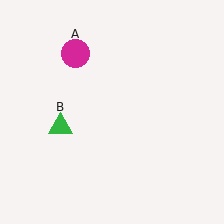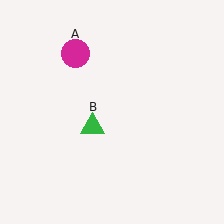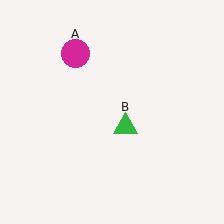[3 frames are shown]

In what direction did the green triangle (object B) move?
The green triangle (object B) moved right.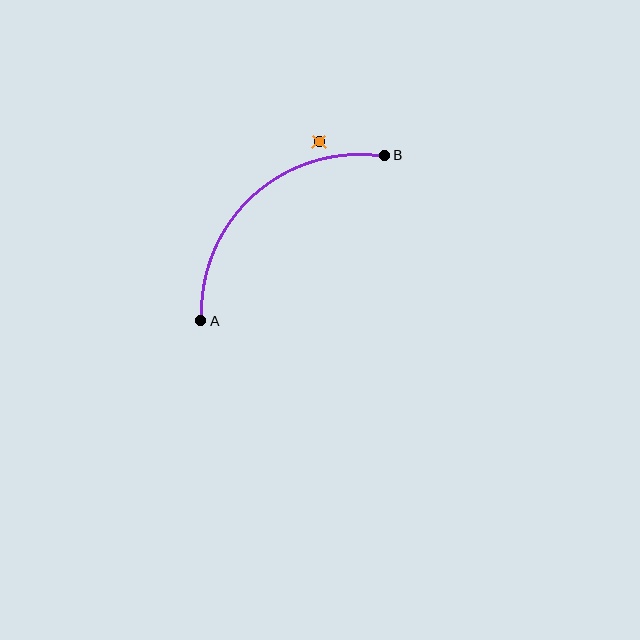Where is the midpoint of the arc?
The arc midpoint is the point on the curve farthest from the straight line joining A and B. It sits above and to the left of that line.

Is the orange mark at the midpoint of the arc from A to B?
No — the orange mark does not lie on the arc at all. It sits slightly outside the curve.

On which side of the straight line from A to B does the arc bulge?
The arc bulges above and to the left of the straight line connecting A and B.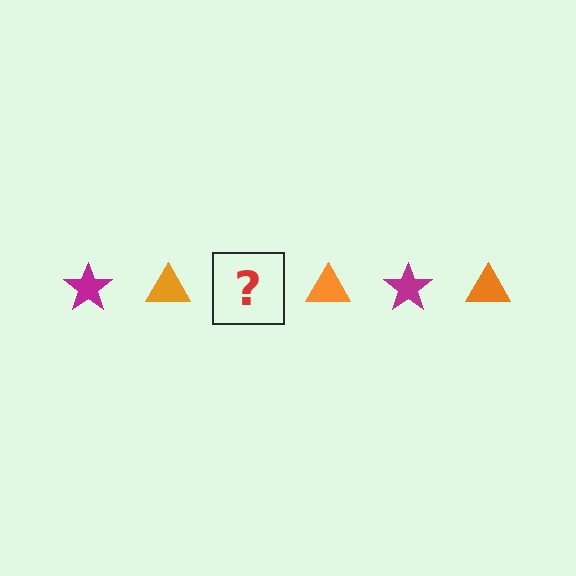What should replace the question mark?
The question mark should be replaced with a magenta star.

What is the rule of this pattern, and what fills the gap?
The rule is that the pattern alternates between magenta star and orange triangle. The gap should be filled with a magenta star.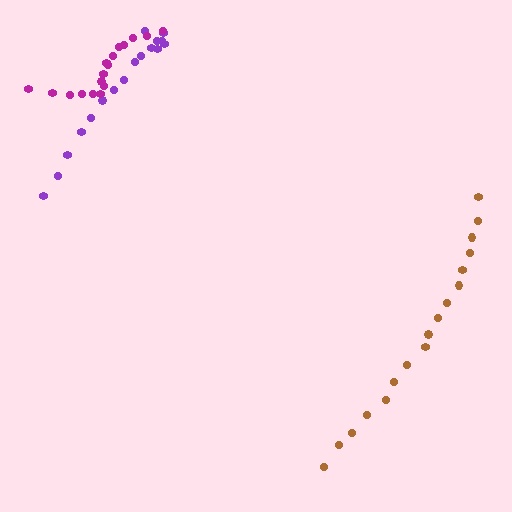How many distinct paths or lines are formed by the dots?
There are 3 distinct paths.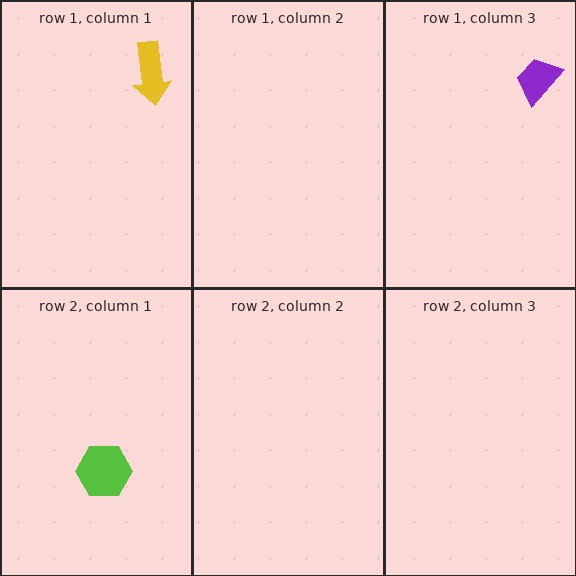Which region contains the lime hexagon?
The row 2, column 1 region.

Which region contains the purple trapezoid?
The row 1, column 3 region.